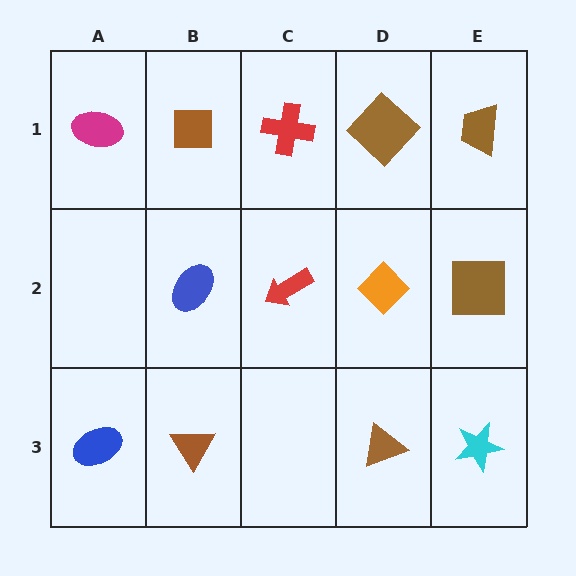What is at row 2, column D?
An orange diamond.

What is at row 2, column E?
A brown square.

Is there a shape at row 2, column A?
No, that cell is empty.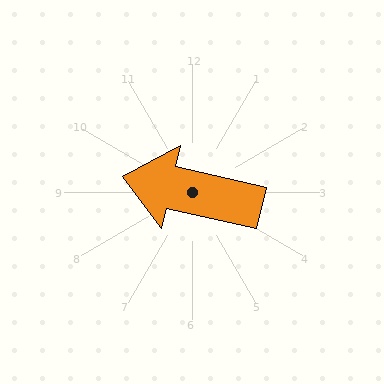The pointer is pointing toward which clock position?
Roughly 9 o'clock.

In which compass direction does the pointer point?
West.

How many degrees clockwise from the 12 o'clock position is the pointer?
Approximately 283 degrees.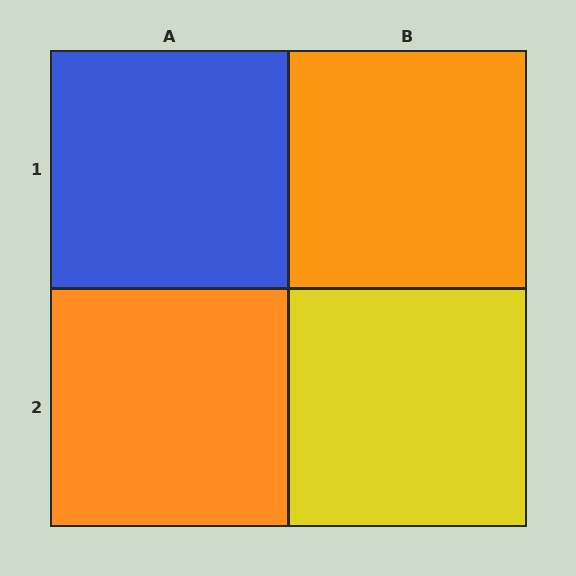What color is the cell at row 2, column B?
Yellow.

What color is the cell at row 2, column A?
Orange.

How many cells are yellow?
1 cell is yellow.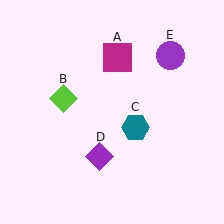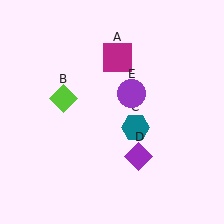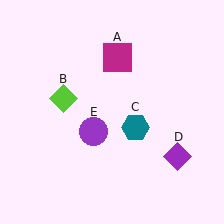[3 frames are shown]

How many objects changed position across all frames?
2 objects changed position: purple diamond (object D), purple circle (object E).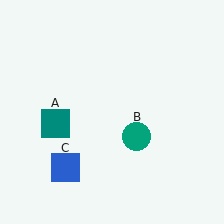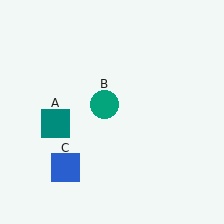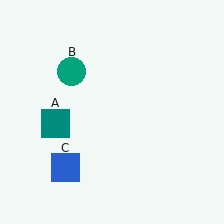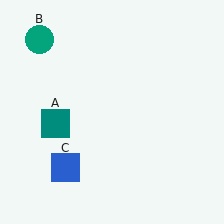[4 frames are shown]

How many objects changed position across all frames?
1 object changed position: teal circle (object B).